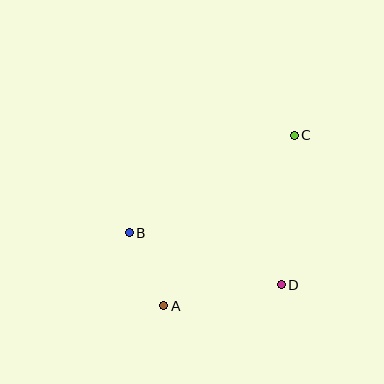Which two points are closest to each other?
Points A and B are closest to each other.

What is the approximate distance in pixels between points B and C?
The distance between B and C is approximately 191 pixels.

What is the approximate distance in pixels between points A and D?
The distance between A and D is approximately 119 pixels.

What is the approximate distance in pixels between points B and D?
The distance between B and D is approximately 161 pixels.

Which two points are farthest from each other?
Points A and C are farthest from each other.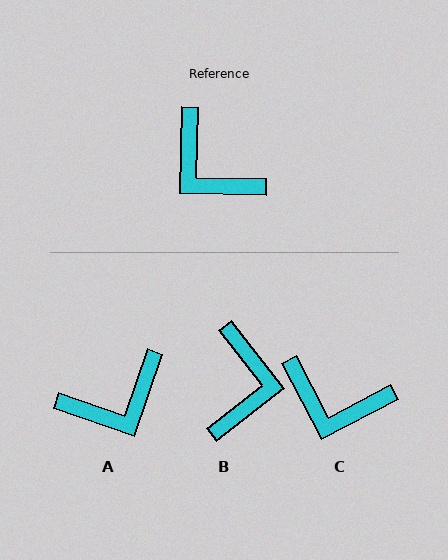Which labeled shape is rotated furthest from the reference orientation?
B, about 129 degrees away.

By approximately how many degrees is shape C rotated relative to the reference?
Approximately 29 degrees counter-clockwise.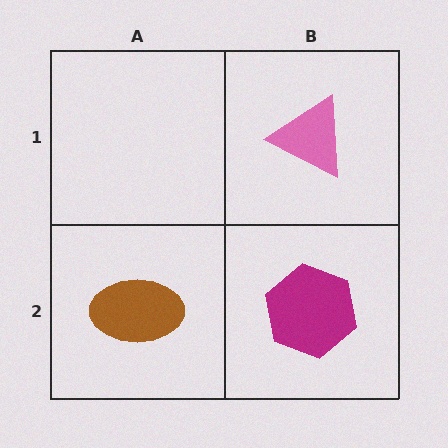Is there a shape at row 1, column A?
No, that cell is empty.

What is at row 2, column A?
A brown ellipse.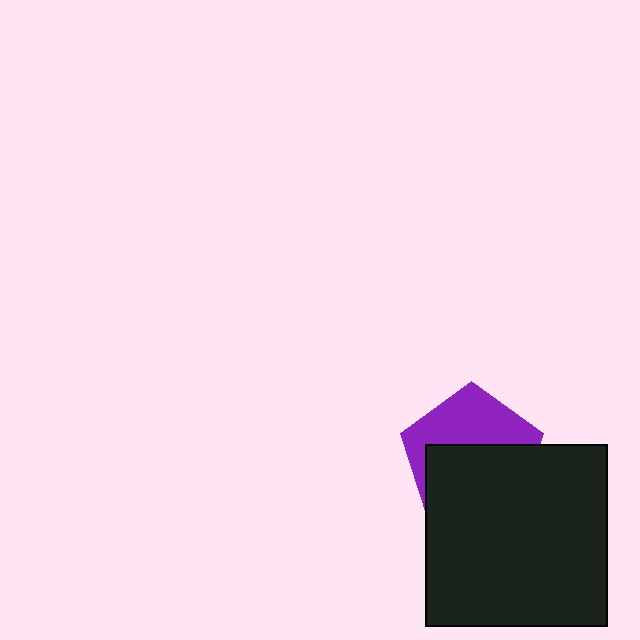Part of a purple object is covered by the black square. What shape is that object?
It is a pentagon.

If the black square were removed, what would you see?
You would see the complete purple pentagon.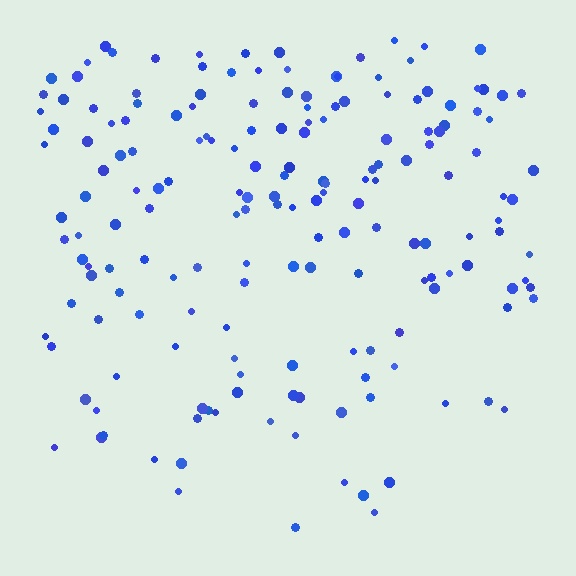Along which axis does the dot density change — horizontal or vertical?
Vertical.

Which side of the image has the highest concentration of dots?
The top.